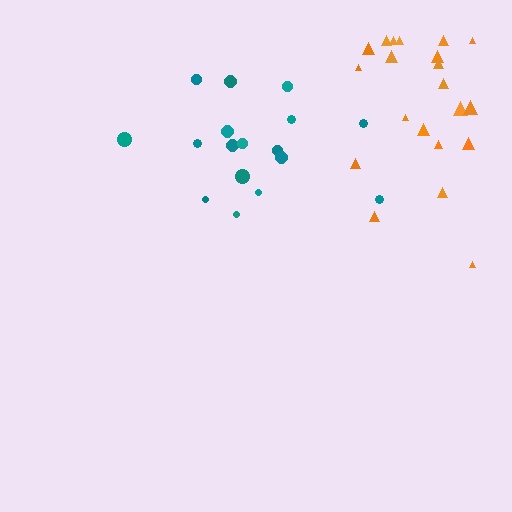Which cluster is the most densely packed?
Teal.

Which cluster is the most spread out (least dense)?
Orange.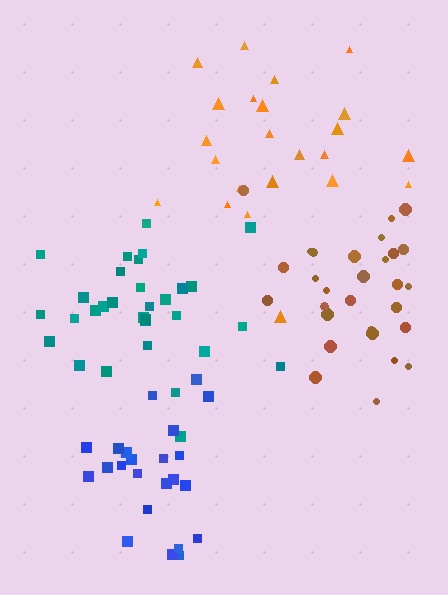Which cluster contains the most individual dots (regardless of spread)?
Teal (31).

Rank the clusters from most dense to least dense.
brown, teal, blue, orange.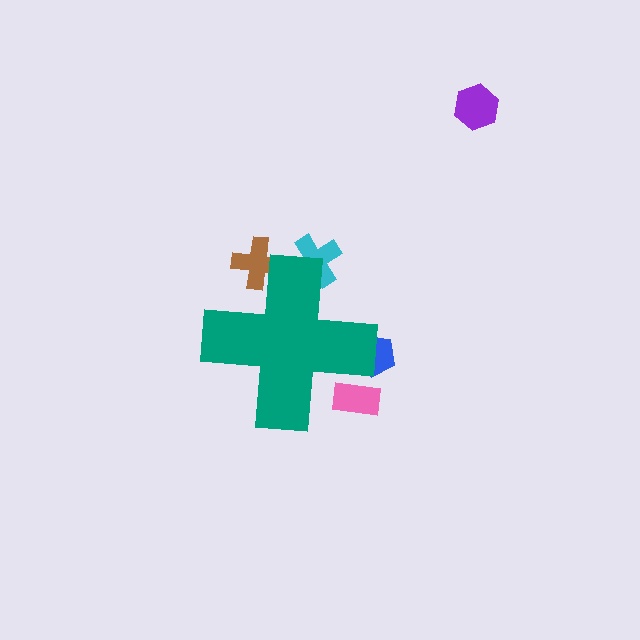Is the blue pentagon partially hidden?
Yes, the blue pentagon is partially hidden behind the teal cross.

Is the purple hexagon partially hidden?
No, the purple hexagon is fully visible.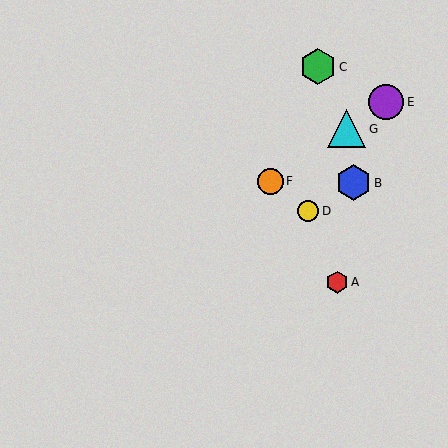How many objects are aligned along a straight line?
3 objects (E, F, G) are aligned along a straight line.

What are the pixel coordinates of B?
Object B is at (353, 183).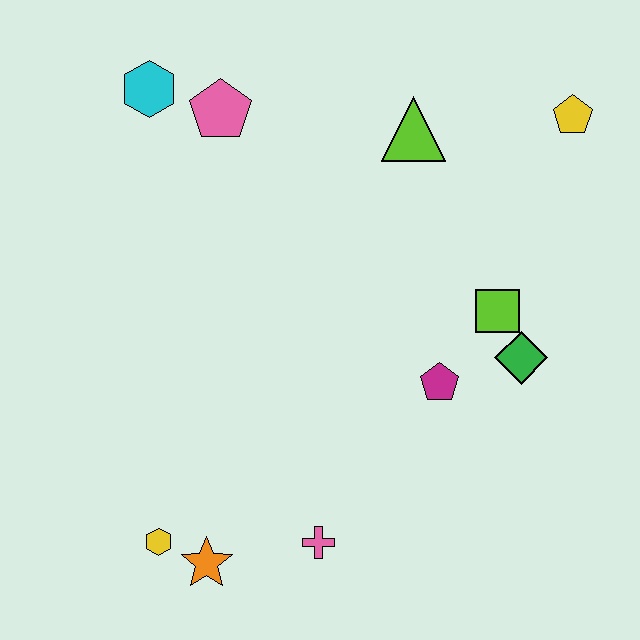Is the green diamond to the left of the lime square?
No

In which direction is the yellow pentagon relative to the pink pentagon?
The yellow pentagon is to the right of the pink pentagon.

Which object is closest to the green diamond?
The lime square is closest to the green diamond.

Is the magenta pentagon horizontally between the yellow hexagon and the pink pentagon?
No